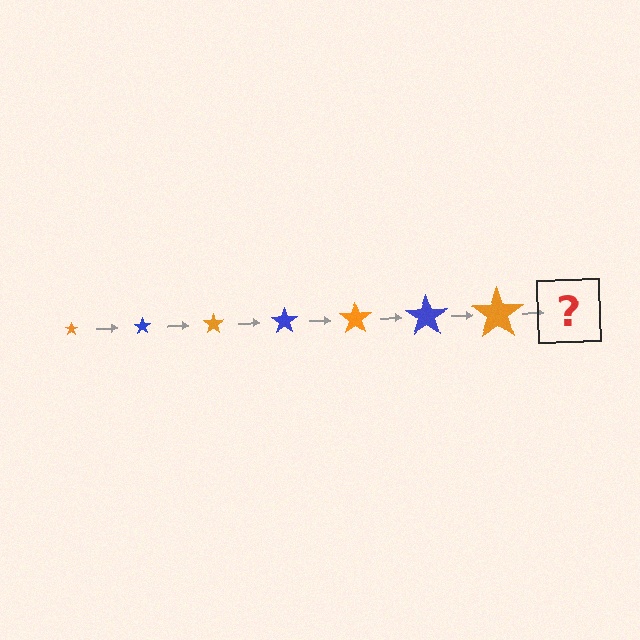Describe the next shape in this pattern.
It should be a blue star, larger than the previous one.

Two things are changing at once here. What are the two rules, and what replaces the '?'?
The two rules are that the star grows larger each step and the color cycles through orange and blue. The '?' should be a blue star, larger than the previous one.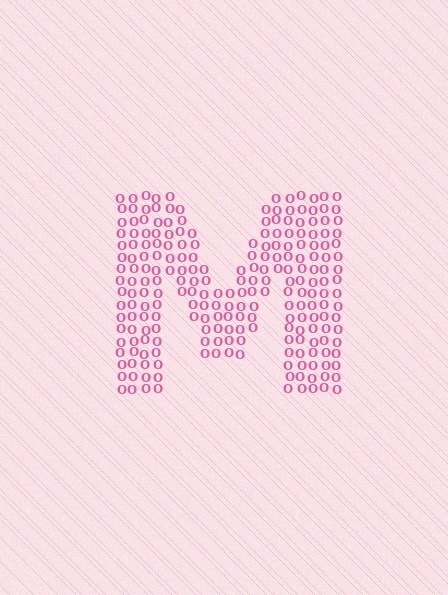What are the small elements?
The small elements are letter O's.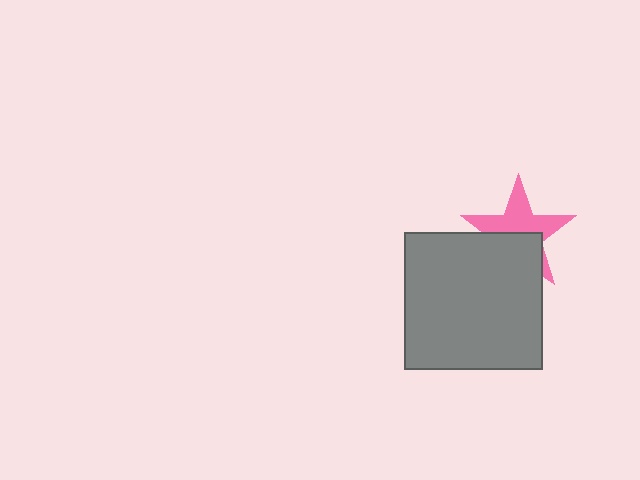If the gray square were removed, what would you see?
You would see the complete pink star.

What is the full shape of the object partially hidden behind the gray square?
The partially hidden object is a pink star.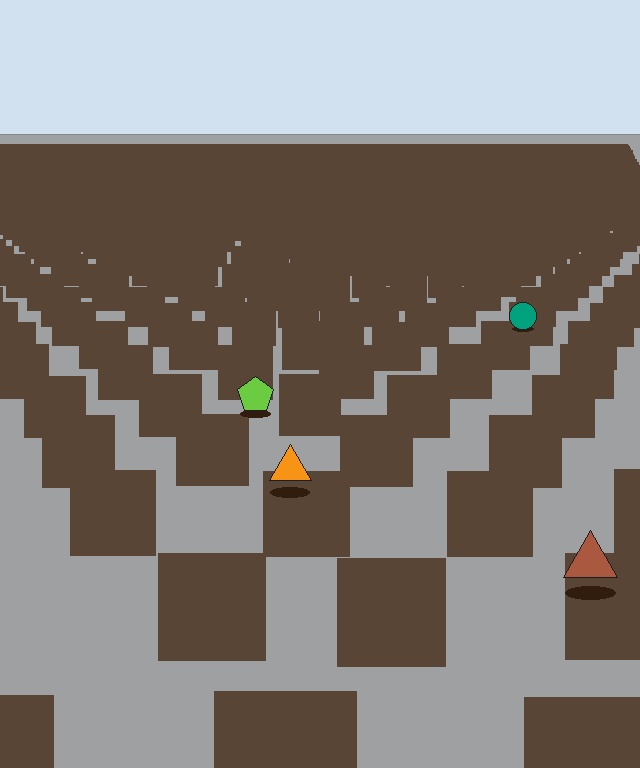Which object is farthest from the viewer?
The teal circle is farthest from the viewer. It appears smaller and the ground texture around it is denser.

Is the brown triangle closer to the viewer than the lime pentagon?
Yes. The brown triangle is closer — you can tell from the texture gradient: the ground texture is coarser near it.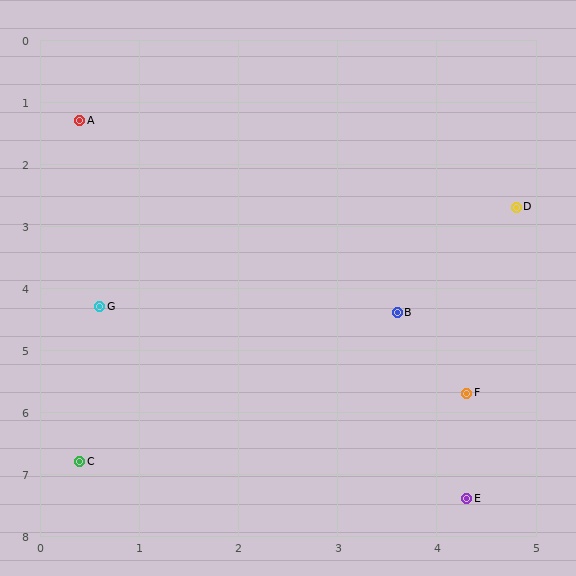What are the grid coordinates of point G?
Point G is at approximately (0.6, 4.3).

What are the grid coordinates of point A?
Point A is at approximately (0.4, 1.3).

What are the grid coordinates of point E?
Point E is at approximately (4.3, 7.4).